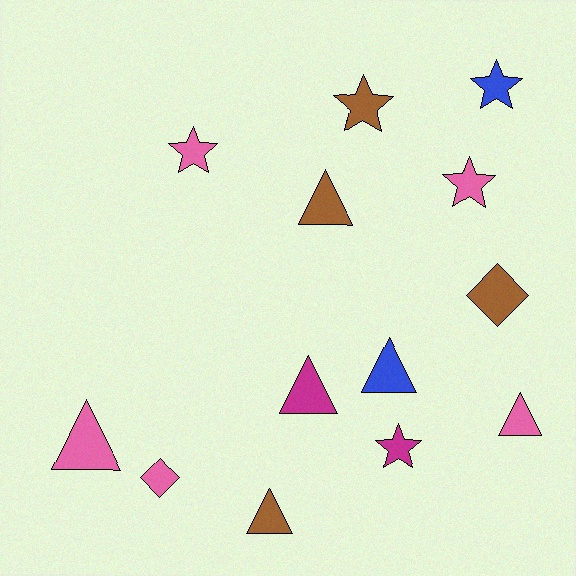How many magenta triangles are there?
There is 1 magenta triangle.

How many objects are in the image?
There are 13 objects.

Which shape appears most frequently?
Triangle, with 6 objects.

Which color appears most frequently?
Pink, with 5 objects.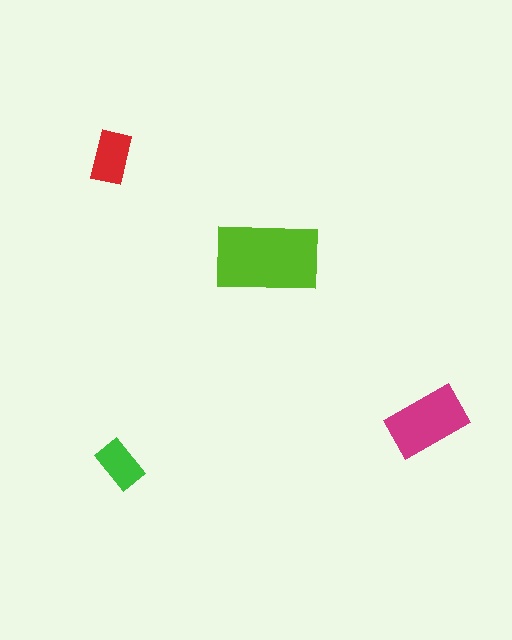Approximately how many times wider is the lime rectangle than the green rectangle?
About 2 times wider.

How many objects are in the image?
There are 4 objects in the image.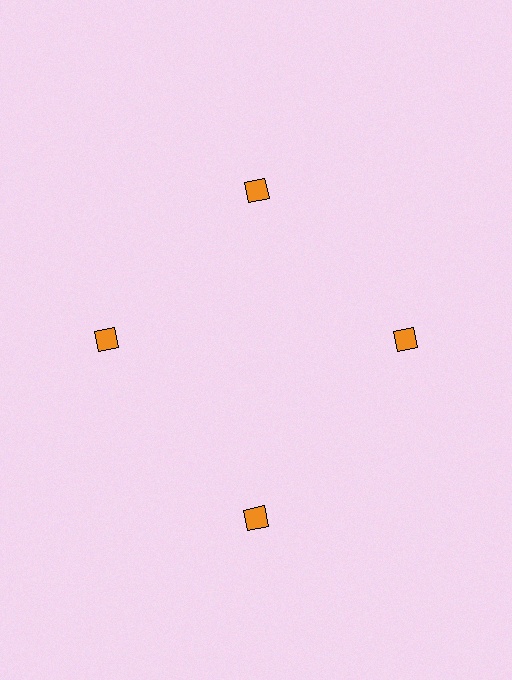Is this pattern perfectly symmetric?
No. The 4 orange squares are arranged in a ring, but one element near the 6 o'clock position is pushed outward from the center, breaking the 4-fold rotational symmetry.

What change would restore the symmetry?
The symmetry would be restored by moving it inward, back onto the ring so that all 4 squares sit at equal angles and equal distance from the center.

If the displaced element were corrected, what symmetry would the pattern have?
It would have 4-fold rotational symmetry — the pattern would map onto itself every 90 degrees.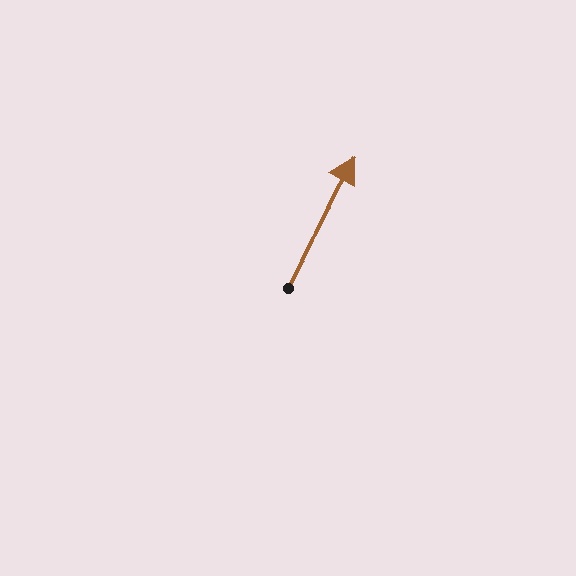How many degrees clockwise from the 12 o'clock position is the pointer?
Approximately 27 degrees.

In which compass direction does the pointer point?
Northeast.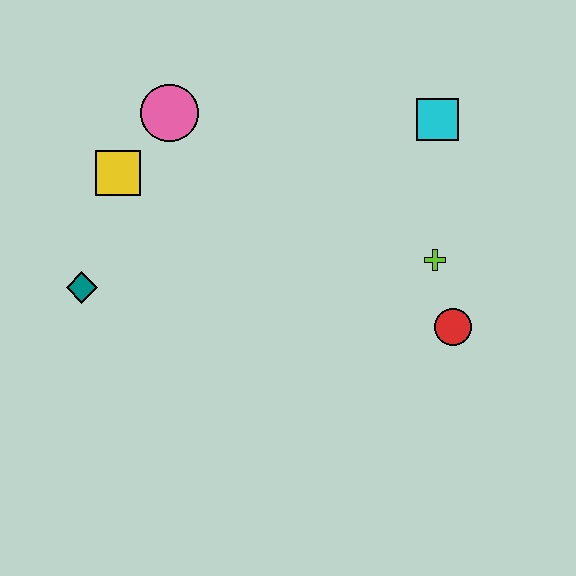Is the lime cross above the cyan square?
No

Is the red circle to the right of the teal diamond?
Yes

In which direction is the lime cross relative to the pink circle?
The lime cross is to the right of the pink circle.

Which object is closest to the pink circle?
The yellow square is closest to the pink circle.